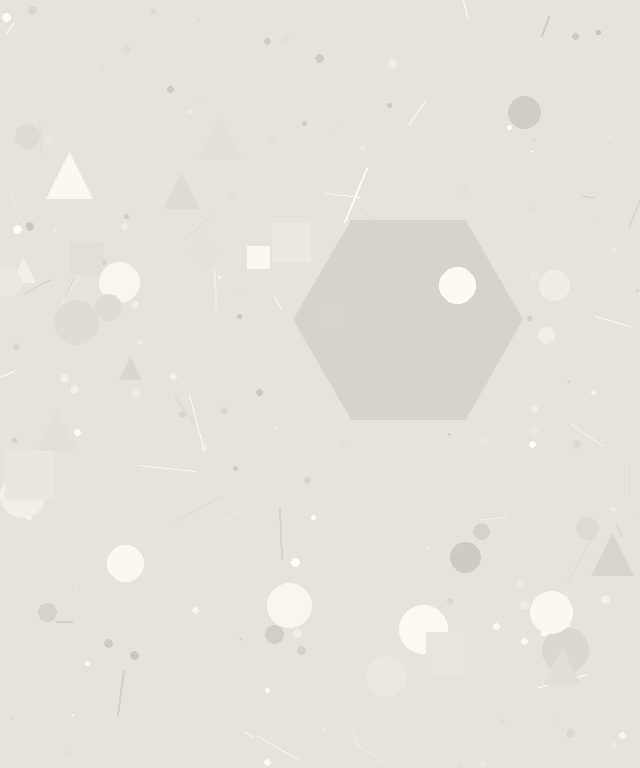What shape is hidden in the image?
A hexagon is hidden in the image.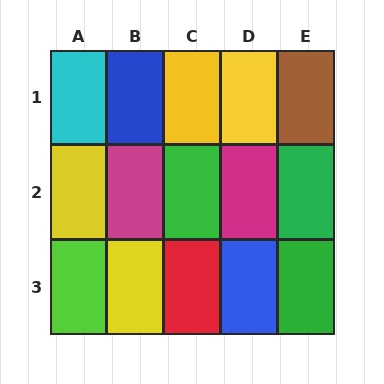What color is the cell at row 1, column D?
Yellow.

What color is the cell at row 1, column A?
Cyan.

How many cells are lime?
1 cell is lime.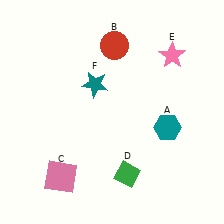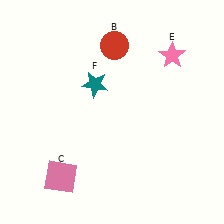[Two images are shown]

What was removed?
The green diamond (D), the teal hexagon (A) were removed in Image 2.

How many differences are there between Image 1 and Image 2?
There are 2 differences between the two images.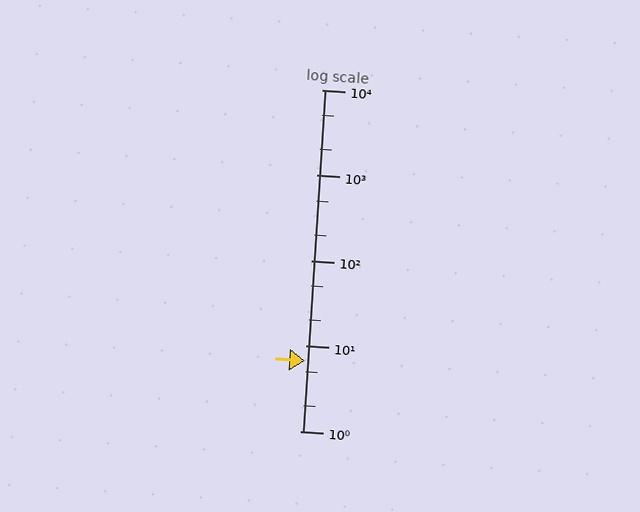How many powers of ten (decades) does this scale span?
The scale spans 4 decades, from 1 to 10000.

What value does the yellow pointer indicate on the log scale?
The pointer indicates approximately 6.7.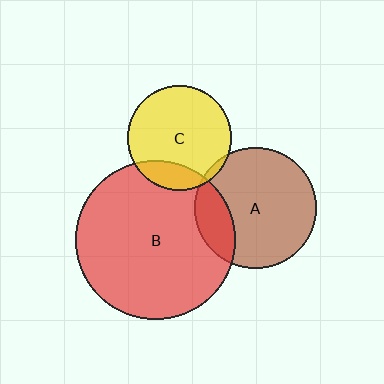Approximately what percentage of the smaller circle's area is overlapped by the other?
Approximately 5%.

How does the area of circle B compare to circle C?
Approximately 2.3 times.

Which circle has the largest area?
Circle B (red).